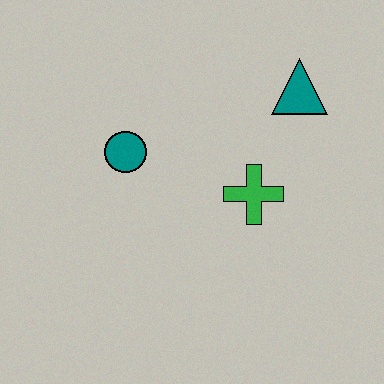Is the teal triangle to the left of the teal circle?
No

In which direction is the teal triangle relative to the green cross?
The teal triangle is above the green cross.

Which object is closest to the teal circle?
The green cross is closest to the teal circle.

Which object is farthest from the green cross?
The teal circle is farthest from the green cross.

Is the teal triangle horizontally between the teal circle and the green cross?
No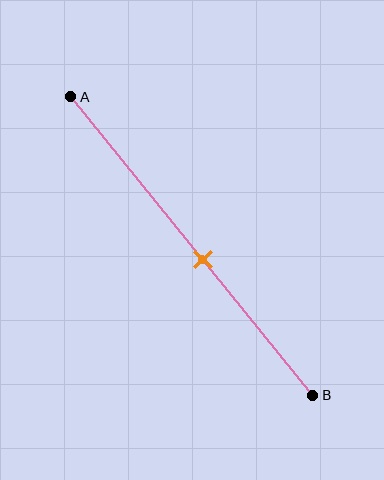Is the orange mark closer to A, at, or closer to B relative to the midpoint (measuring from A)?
The orange mark is closer to point B than the midpoint of segment AB.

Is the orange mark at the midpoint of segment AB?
No, the mark is at about 55% from A, not at the 50% midpoint.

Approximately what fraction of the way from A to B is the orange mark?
The orange mark is approximately 55% of the way from A to B.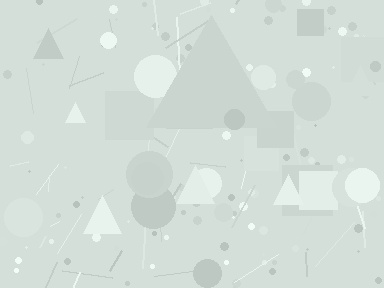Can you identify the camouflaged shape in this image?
The camouflaged shape is a triangle.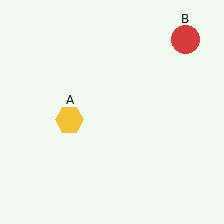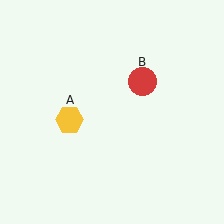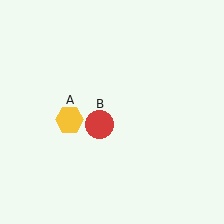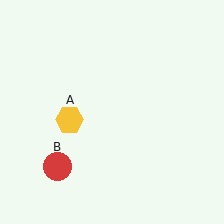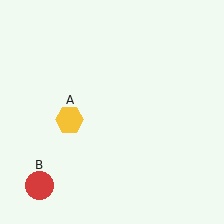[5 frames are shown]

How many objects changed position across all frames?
1 object changed position: red circle (object B).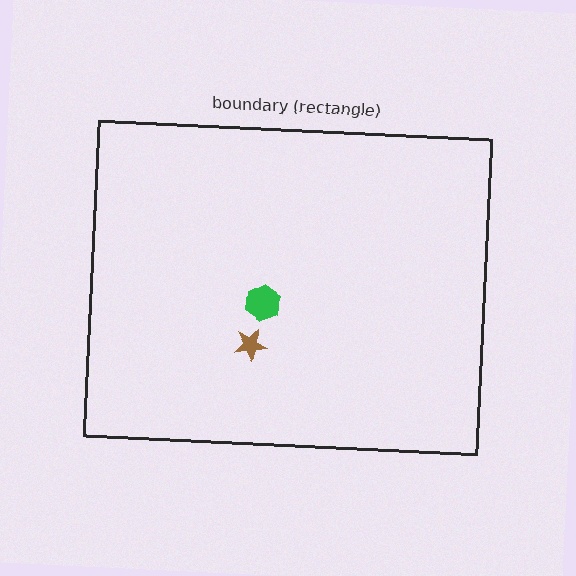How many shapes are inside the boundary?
2 inside, 0 outside.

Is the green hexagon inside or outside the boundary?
Inside.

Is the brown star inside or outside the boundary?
Inside.